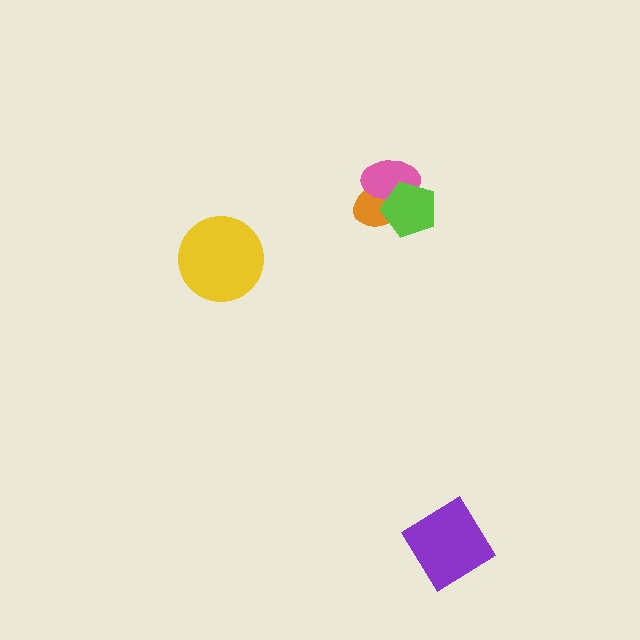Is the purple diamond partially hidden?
No, no other shape covers it.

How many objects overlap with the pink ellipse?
2 objects overlap with the pink ellipse.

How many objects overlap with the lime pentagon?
2 objects overlap with the lime pentagon.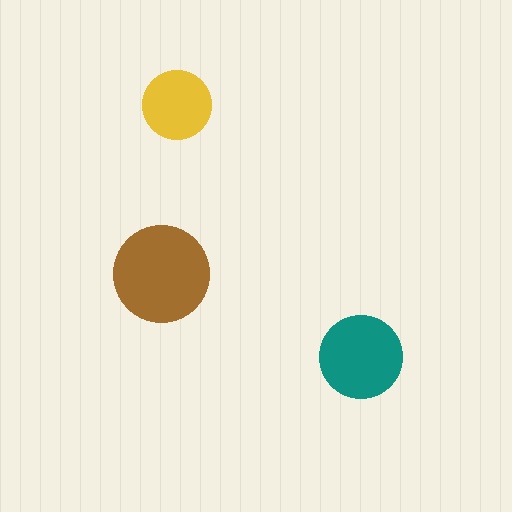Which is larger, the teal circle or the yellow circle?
The teal one.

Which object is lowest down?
The teal circle is bottommost.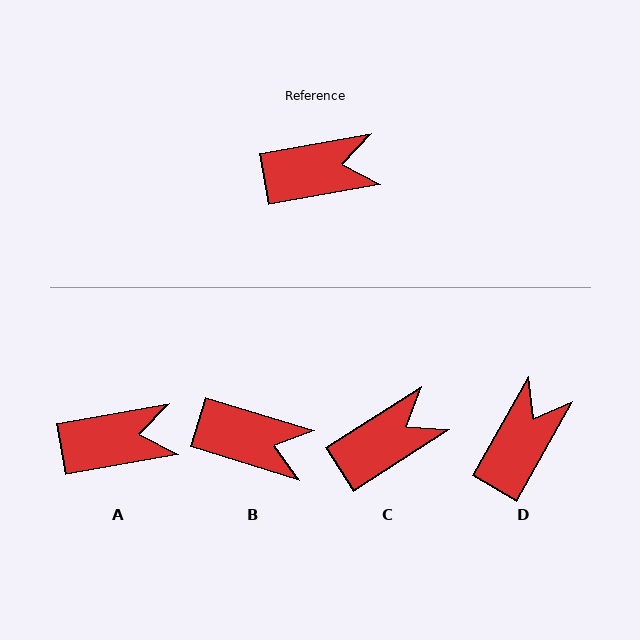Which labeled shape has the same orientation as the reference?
A.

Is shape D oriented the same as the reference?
No, it is off by about 50 degrees.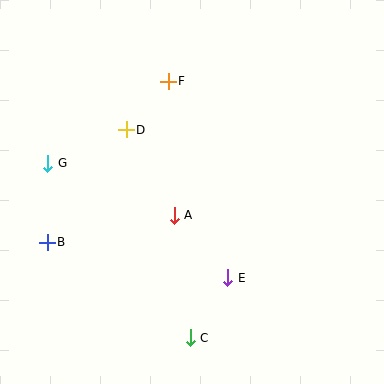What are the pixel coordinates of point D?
Point D is at (126, 130).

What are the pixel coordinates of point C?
Point C is at (190, 338).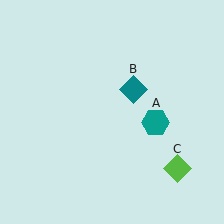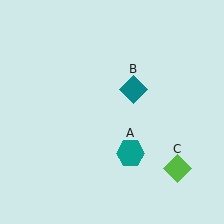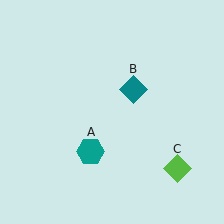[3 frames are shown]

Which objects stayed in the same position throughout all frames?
Teal diamond (object B) and lime diamond (object C) remained stationary.